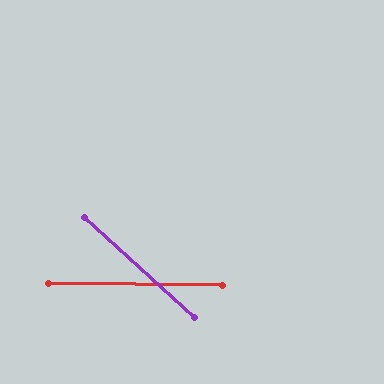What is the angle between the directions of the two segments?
Approximately 42 degrees.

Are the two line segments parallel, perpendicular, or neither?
Neither parallel nor perpendicular — they differ by about 42°.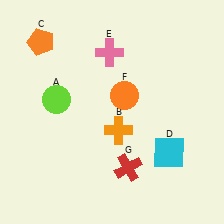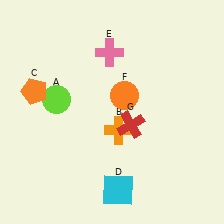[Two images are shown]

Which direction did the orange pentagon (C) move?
The orange pentagon (C) moved down.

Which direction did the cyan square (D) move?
The cyan square (D) moved left.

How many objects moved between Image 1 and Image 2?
3 objects moved between the two images.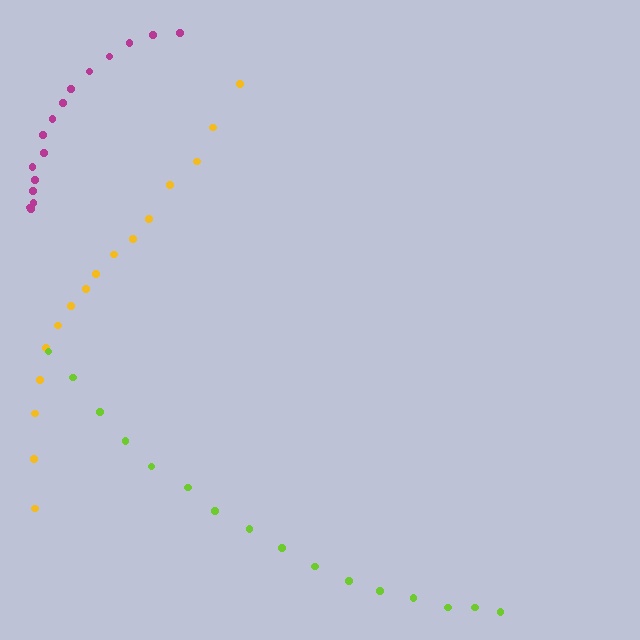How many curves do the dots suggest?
There are 3 distinct paths.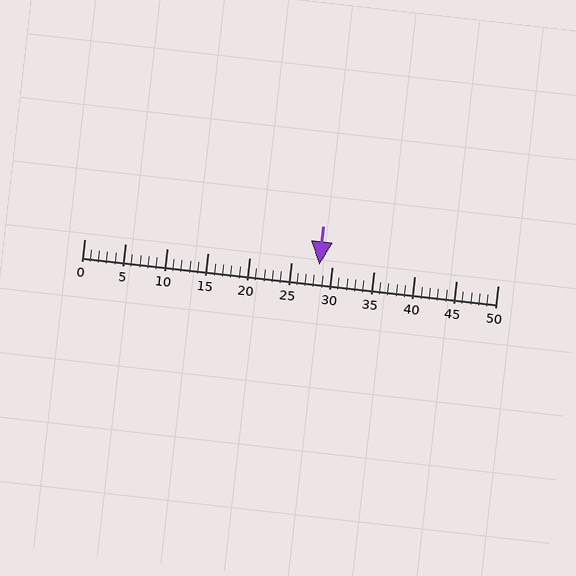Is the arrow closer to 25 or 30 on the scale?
The arrow is closer to 30.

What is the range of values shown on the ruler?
The ruler shows values from 0 to 50.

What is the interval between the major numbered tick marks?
The major tick marks are spaced 5 units apart.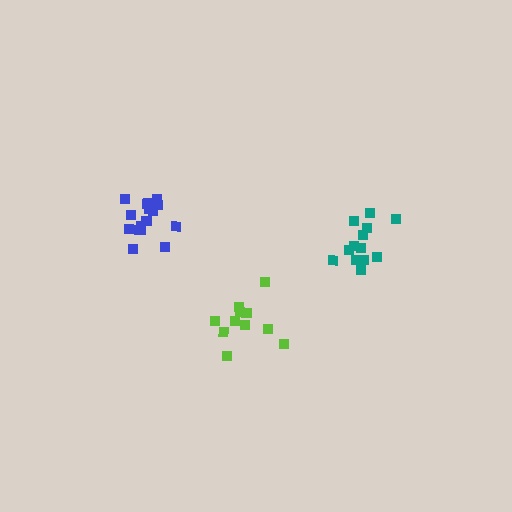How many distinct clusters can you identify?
There are 3 distinct clusters.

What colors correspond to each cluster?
The clusters are colored: lime, teal, blue.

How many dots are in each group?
Group 1: 11 dots, Group 2: 14 dots, Group 3: 16 dots (41 total).